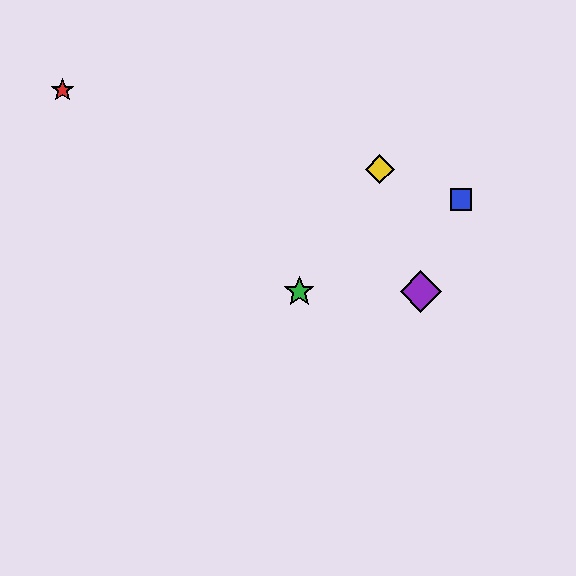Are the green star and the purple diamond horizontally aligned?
Yes, both are at y≈292.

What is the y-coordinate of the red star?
The red star is at y≈90.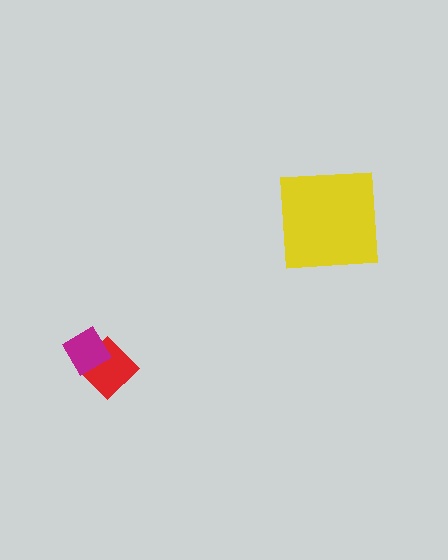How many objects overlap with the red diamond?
1 object overlaps with the red diamond.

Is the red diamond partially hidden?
Yes, it is partially covered by another shape.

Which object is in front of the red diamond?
The magenta diamond is in front of the red diamond.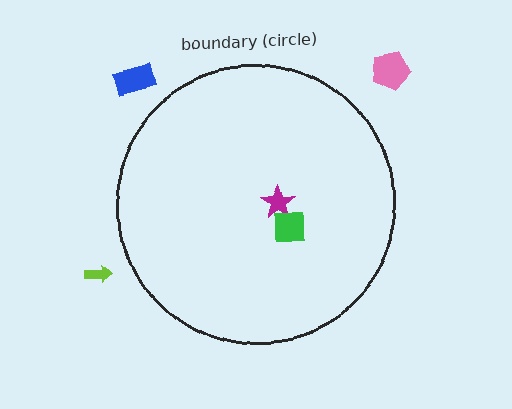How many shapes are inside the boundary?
2 inside, 3 outside.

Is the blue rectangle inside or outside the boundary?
Outside.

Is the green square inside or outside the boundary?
Inside.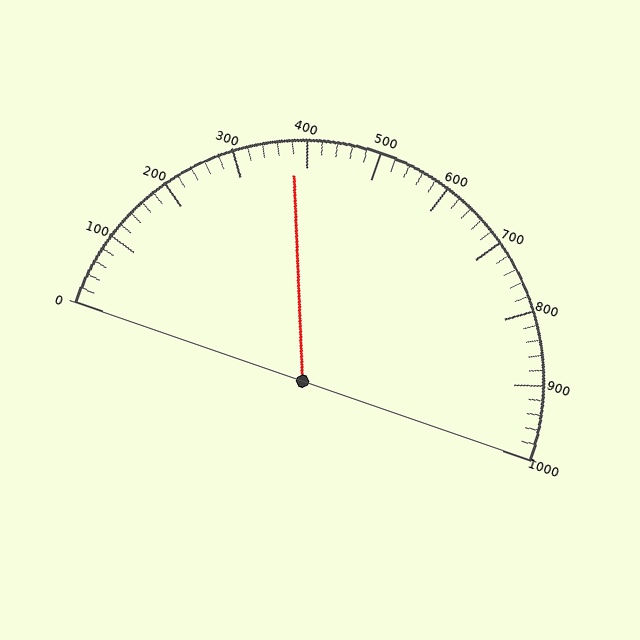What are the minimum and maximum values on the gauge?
The gauge ranges from 0 to 1000.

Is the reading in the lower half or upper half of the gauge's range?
The reading is in the lower half of the range (0 to 1000).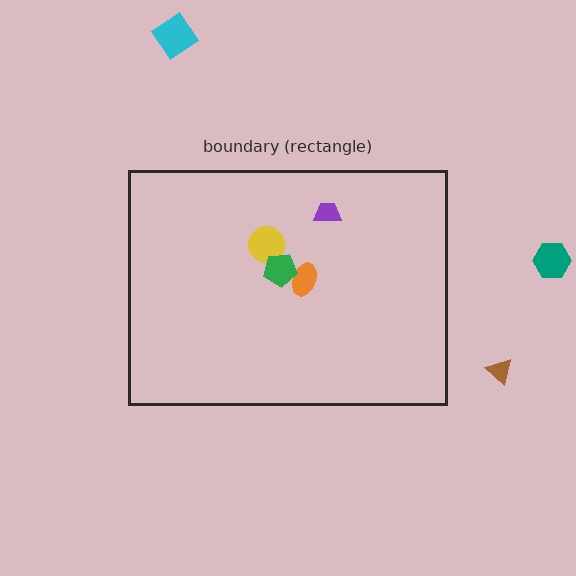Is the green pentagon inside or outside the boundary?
Inside.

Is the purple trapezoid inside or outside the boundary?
Inside.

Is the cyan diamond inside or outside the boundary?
Outside.